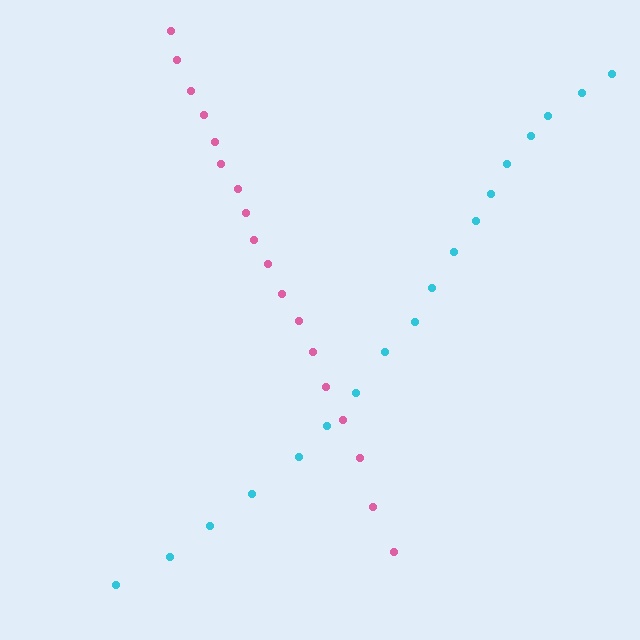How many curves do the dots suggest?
There are 2 distinct paths.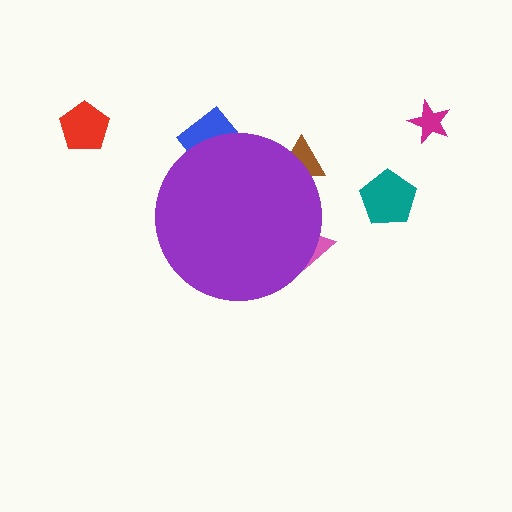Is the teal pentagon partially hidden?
No, the teal pentagon is fully visible.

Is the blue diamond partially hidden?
Yes, the blue diamond is partially hidden behind the purple circle.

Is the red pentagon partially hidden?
No, the red pentagon is fully visible.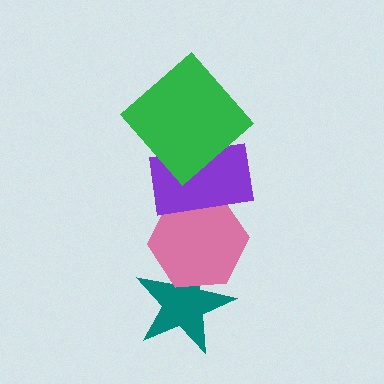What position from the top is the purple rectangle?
The purple rectangle is 2nd from the top.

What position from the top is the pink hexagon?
The pink hexagon is 3rd from the top.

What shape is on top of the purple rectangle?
The green diamond is on top of the purple rectangle.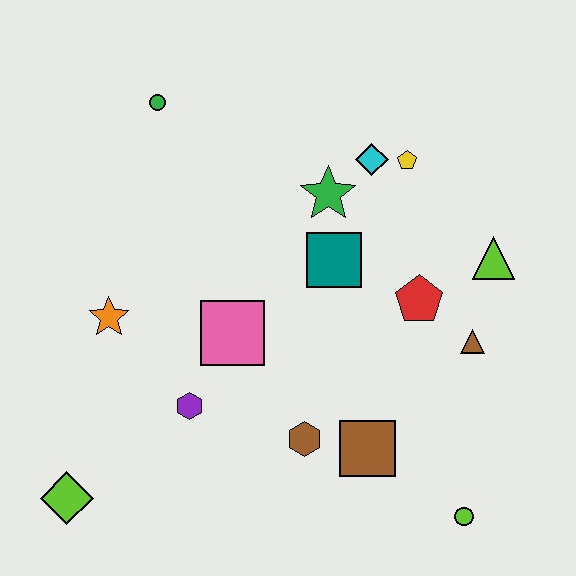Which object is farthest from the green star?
The lime diamond is farthest from the green star.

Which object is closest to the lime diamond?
The purple hexagon is closest to the lime diamond.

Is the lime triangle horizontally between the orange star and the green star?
No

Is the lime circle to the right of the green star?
Yes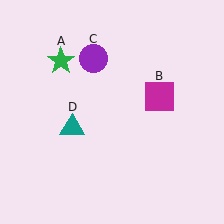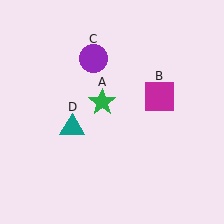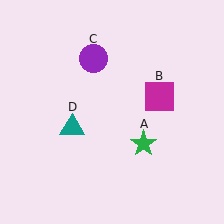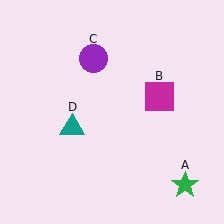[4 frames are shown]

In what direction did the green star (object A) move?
The green star (object A) moved down and to the right.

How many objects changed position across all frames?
1 object changed position: green star (object A).